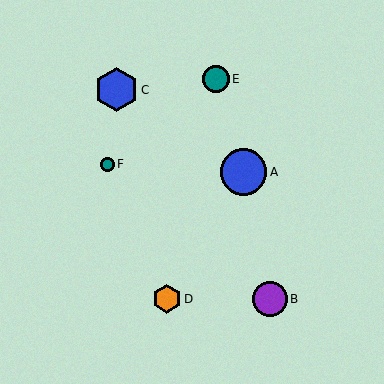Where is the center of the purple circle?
The center of the purple circle is at (270, 299).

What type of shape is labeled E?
Shape E is a teal circle.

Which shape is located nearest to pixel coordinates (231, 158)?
The blue circle (labeled A) at (243, 172) is nearest to that location.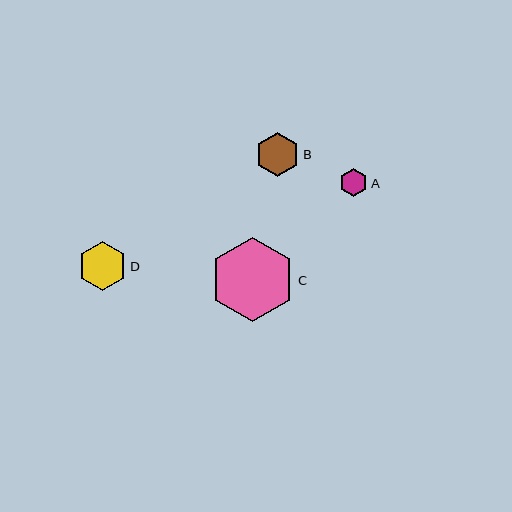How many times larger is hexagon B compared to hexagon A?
Hexagon B is approximately 1.6 times the size of hexagon A.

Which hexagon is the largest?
Hexagon C is the largest with a size of approximately 85 pixels.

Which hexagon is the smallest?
Hexagon A is the smallest with a size of approximately 28 pixels.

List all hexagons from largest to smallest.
From largest to smallest: C, D, B, A.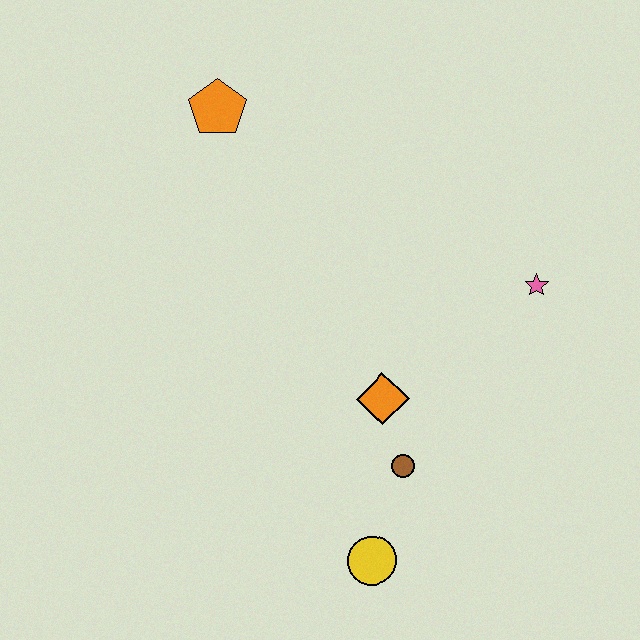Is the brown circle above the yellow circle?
Yes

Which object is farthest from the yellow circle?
The orange pentagon is farthest from the yellow circle.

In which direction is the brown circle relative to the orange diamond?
The brown circle is below the orange diamond.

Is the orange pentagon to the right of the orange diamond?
No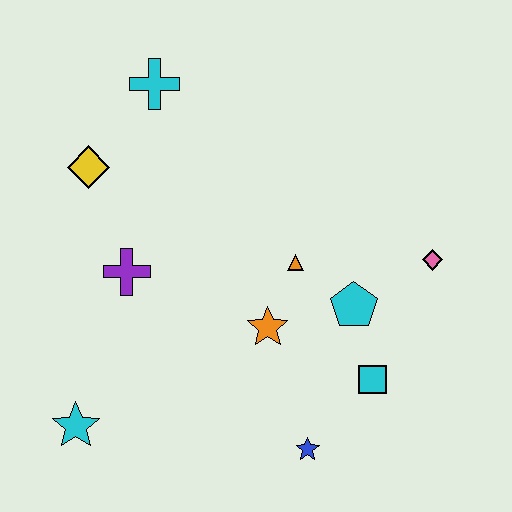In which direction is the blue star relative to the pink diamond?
The blue star is below the pink diamond.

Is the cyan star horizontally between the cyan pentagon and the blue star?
No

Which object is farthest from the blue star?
The cyan cross is farthest from the blue star.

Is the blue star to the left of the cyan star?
No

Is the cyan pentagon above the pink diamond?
No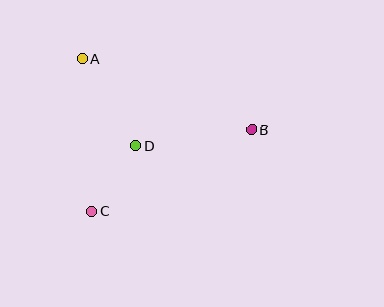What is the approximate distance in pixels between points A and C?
The distance between A and C is approximately 153 pixels.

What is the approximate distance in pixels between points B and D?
The distance between B and D is approximately 117 pixels.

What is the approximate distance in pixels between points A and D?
The distance between A and D is approximately 102 pixels.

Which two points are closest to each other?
Points C and D are closest to each other.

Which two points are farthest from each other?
Points A and B are farthest from each other.